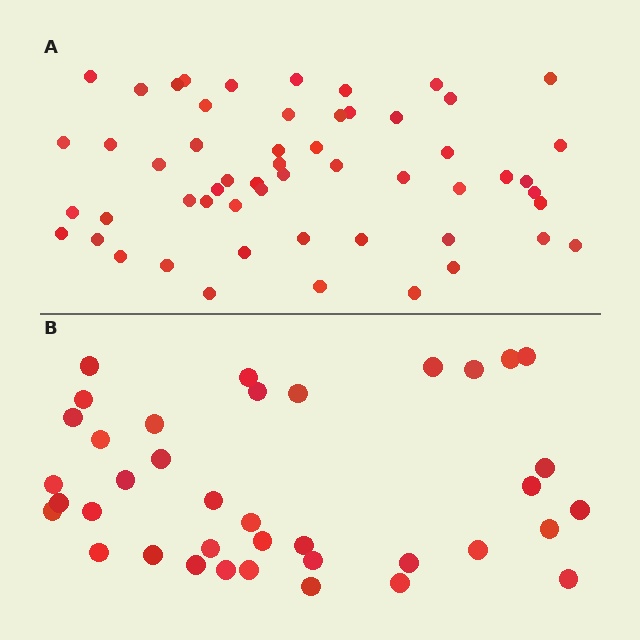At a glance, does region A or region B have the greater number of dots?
Region A (the top region) has more dots.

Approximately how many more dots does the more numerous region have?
Region A has approximately 15 more dots than region B.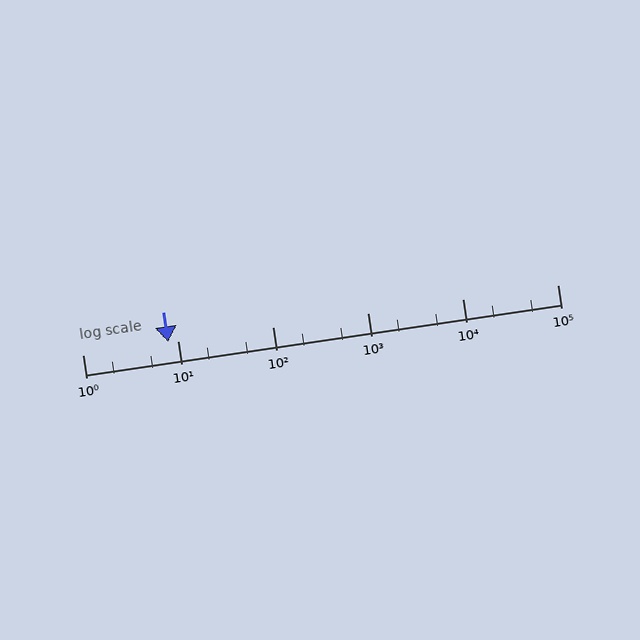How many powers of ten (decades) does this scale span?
The scale spans 5 decades, from 1 to 100000.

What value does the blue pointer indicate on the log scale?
The pointer indicates approximately 8.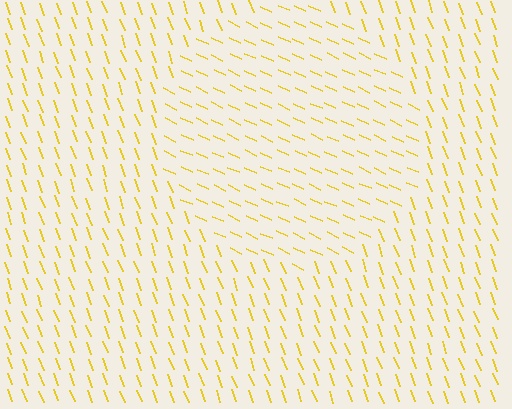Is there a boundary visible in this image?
Yes, there is a texture boundary formed by a change in line orientation.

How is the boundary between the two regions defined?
The boundary is defined purely by a change in line orientation (approximately 45 degrees difference). All lines are the same color and thickness.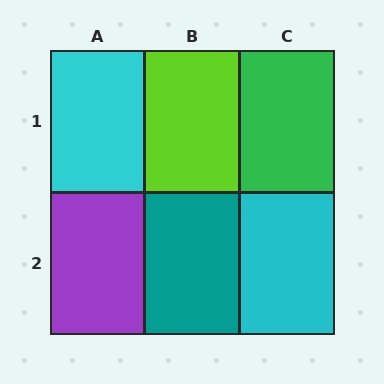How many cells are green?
1 cell is green.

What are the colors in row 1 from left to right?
Cyan, lime, green.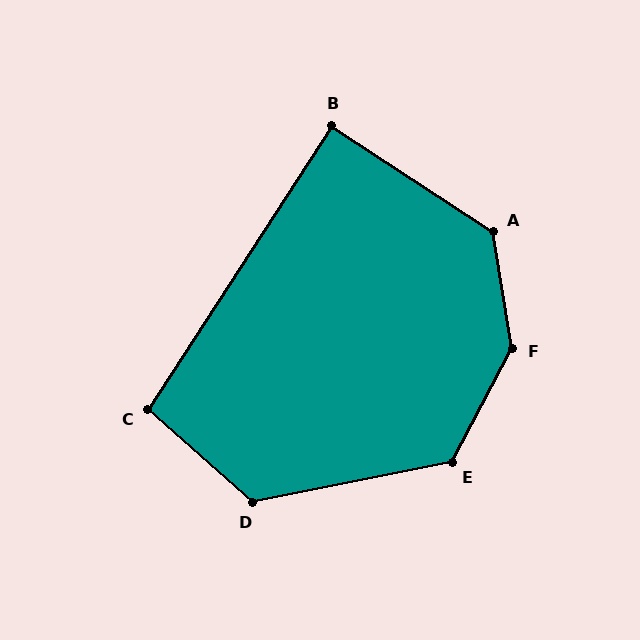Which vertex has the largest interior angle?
F, at approximately 143 degrees.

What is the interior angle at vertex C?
Approximately 98 degrees (obtuse).